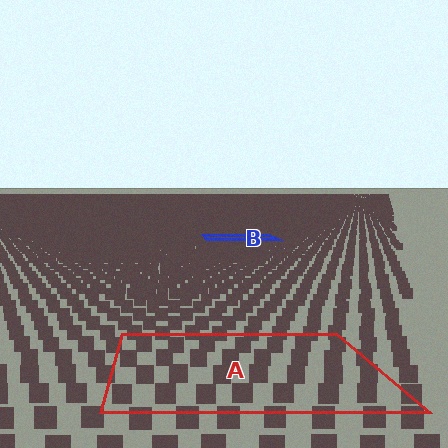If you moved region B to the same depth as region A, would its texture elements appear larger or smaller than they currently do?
They would appear larger. At a closer depth, the same texture elements are projected at a bigger on-screen size.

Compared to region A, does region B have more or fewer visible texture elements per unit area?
Region B has more texture elements per unit area — they are packed more densely because it is farther away.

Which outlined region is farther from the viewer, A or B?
Region B is farther from the viewer — the texture elements inside it appear smaller and more densely packed.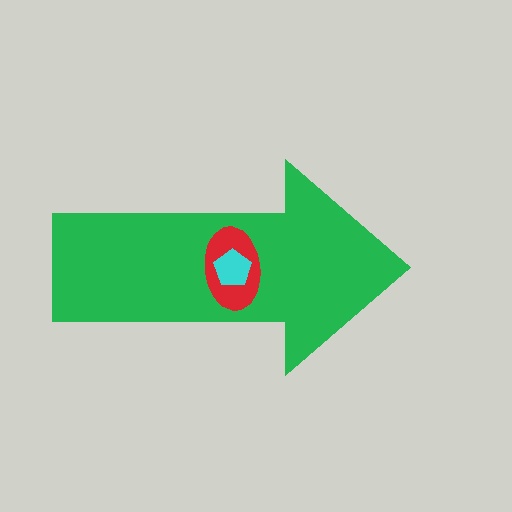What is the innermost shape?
The cyan pentagon.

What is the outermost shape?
The green arrow.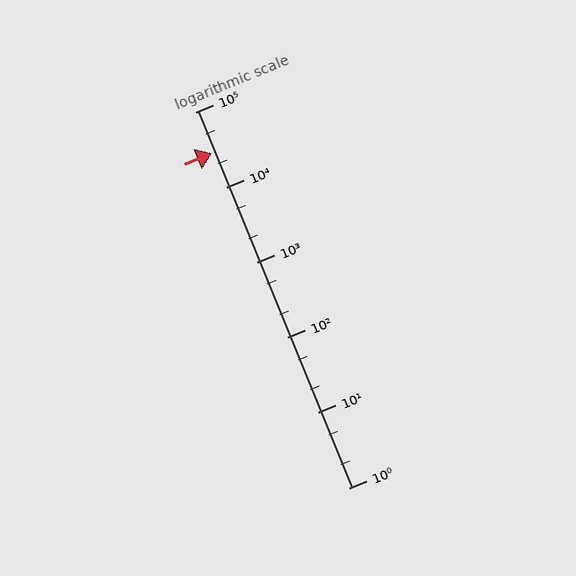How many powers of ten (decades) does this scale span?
The scale spans 5 decades, from 1 to 100000.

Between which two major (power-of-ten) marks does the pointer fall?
The pointer is between 10000 and 100000.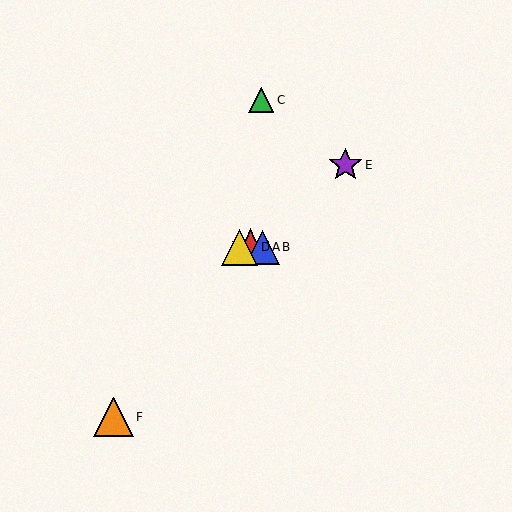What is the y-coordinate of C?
Object C is at y≈100.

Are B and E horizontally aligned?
No, B is at y≈247 and E is at y≈165.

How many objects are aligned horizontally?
3 objects (A, B, D) are aligned horizontally.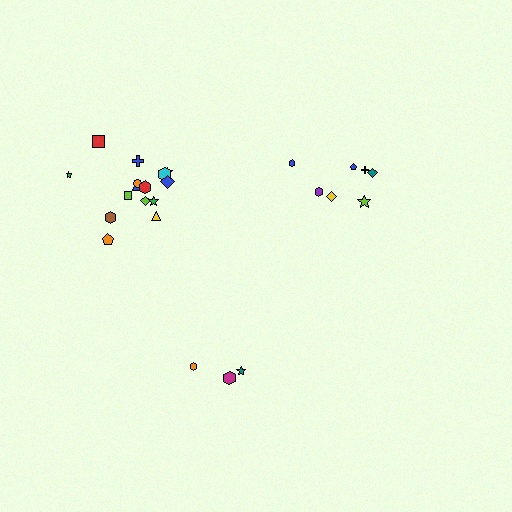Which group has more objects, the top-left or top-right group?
The top-left group.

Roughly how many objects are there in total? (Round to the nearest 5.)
Roughly 25 objects in total.